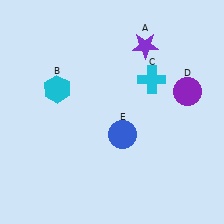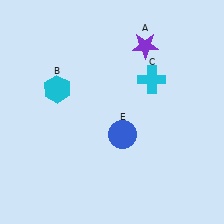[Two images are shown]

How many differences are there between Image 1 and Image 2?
There is 1 difference between the two images.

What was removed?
The purple circle (D) was removed in Image 2.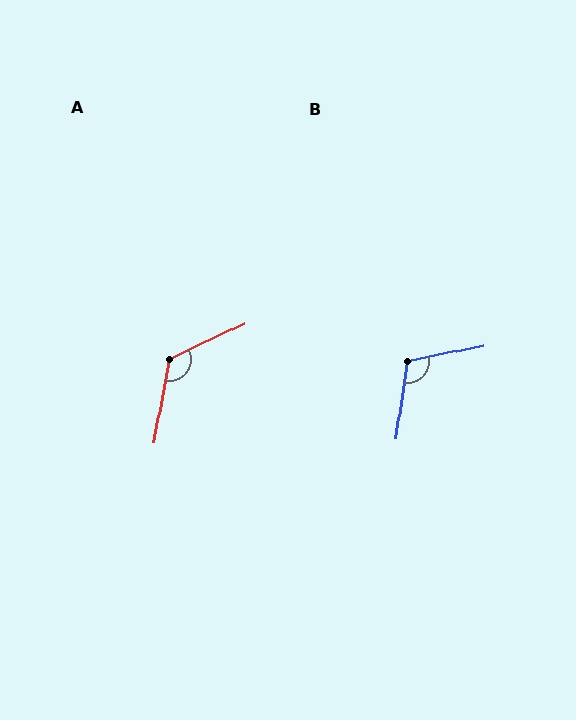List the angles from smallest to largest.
B (110°), A (126°).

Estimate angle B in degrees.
Approximately 110 degrees.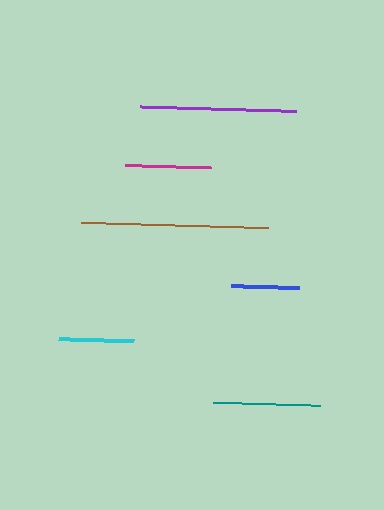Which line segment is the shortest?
The blue line is the shortest at approximately 67 pixels.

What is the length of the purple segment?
The purple segment is approximately 156 pixels long.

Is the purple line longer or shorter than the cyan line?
The purple line is longer than the cyan line.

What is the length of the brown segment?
The brown segment is approximately 187 pixels long.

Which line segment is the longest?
The brown line is the longest at approximately 187 pixels.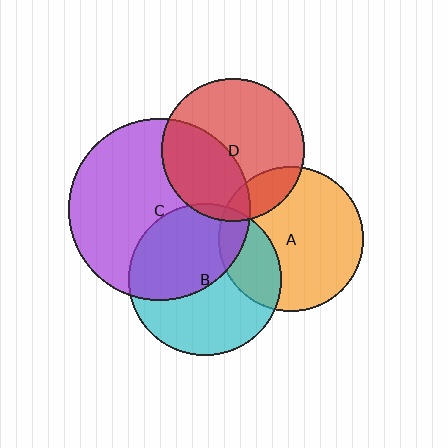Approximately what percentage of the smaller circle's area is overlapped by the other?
Approximately 25%.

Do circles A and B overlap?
Yes.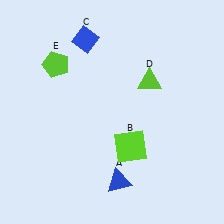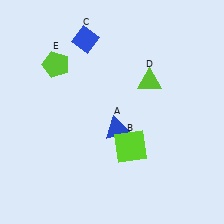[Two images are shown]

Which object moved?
The blue triangle (A) moved up.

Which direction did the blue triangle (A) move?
The blue triangle (A) moved up.